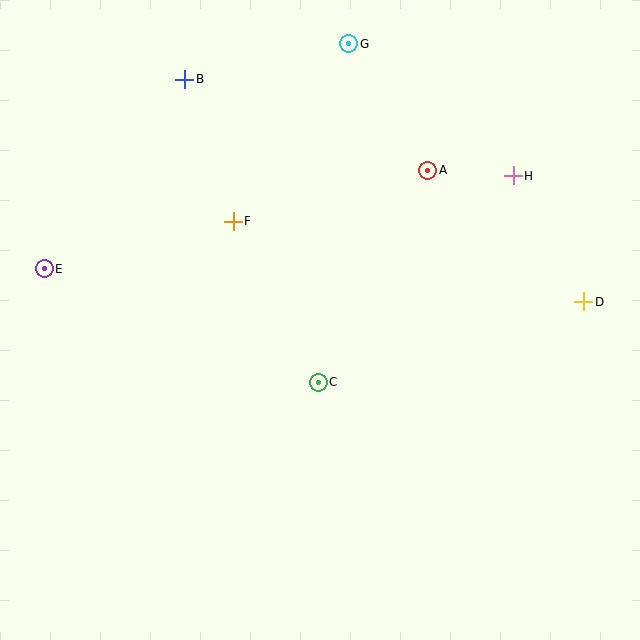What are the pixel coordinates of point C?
Point C is at (318, 382).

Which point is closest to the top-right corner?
Point H is closest to the top-right corner.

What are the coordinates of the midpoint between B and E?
The midpoint between B and E is at (114, 174).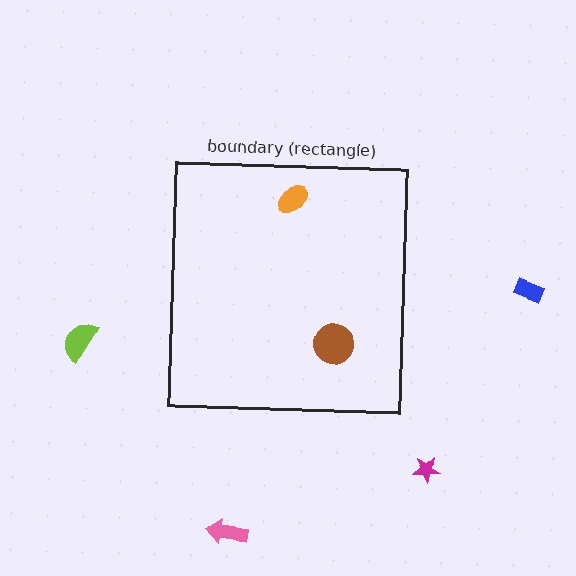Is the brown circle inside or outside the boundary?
Inside.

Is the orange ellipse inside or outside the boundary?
Inside.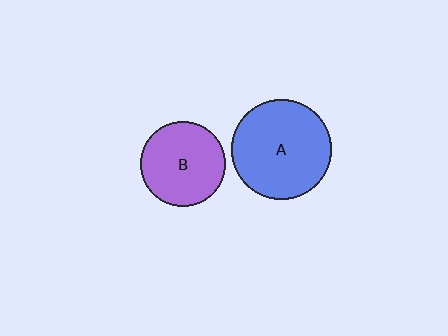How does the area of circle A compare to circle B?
Approximately 1.4 times.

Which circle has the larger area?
Circle A (blue).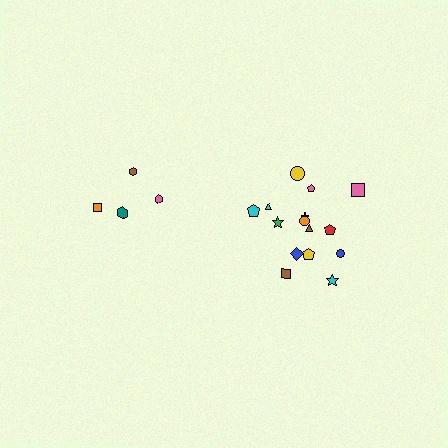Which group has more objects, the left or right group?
The right group.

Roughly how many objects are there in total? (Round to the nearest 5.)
Roughly 20 objects in total.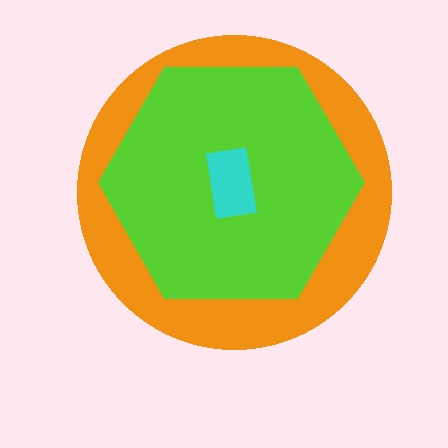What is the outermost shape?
The orange circle.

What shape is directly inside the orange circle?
The lime hexagon.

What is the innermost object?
The cyan rectangle.